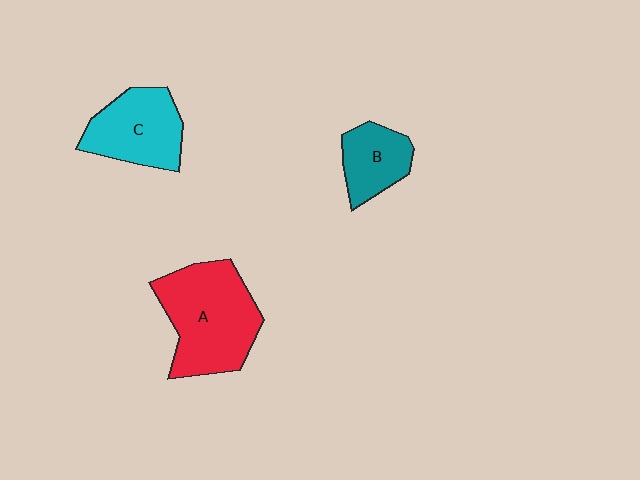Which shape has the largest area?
Shape A (red).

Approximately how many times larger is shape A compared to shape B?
Approximately 2.1 times.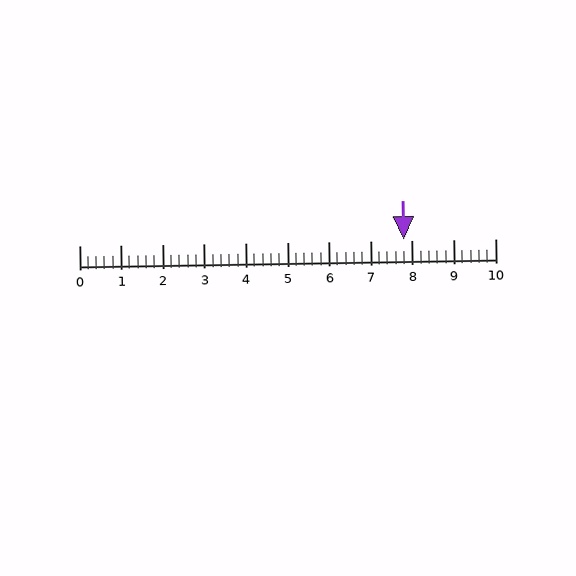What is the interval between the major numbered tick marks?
The major tick marks are spaced 1 units apart.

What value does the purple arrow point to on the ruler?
The purple arrow points to approximately 7.8.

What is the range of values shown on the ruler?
The ruler shows values from 0 to 10.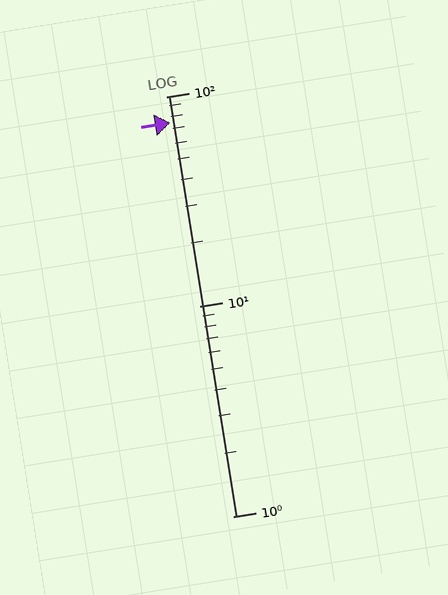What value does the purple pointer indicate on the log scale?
The pointer indicates approximately 75.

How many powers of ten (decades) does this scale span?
The scale spans 2 decades, from 1 to 100.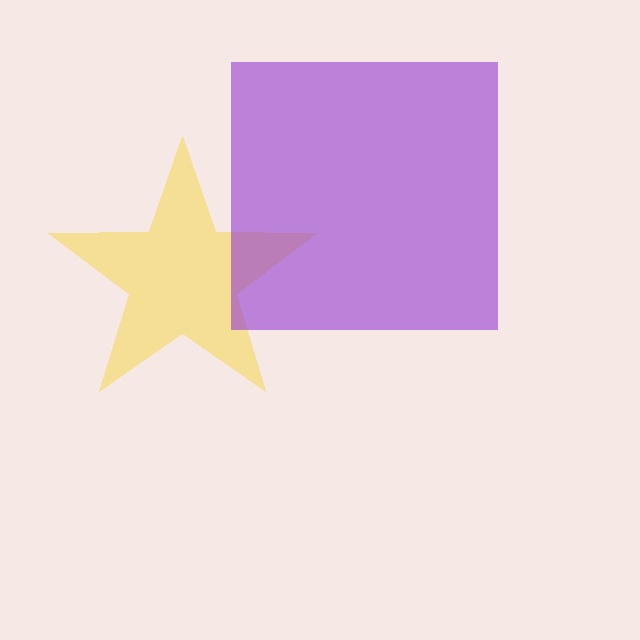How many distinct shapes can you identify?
There are 2 distinct shapes: a yellow star, a purple square.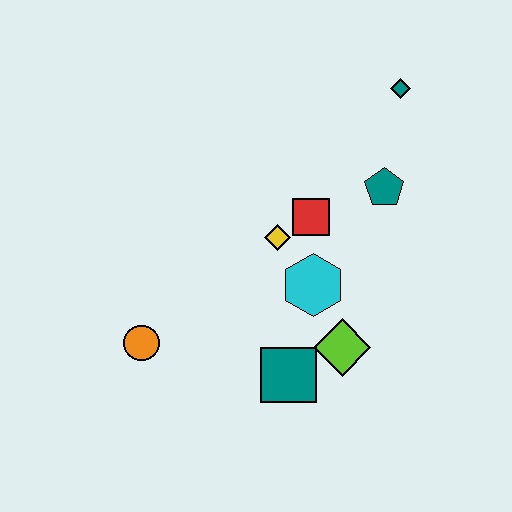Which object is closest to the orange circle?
The teal square is closest to the orange circle.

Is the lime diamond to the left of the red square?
No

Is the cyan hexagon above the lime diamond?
Yes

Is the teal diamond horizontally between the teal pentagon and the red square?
No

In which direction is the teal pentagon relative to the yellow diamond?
The teal pentagon is to the right of the yellow diamond.